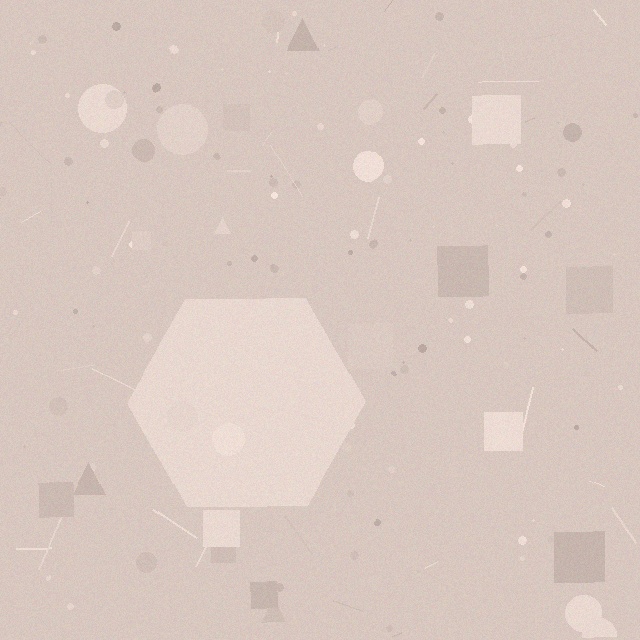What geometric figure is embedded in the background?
A hexagon is embedded in the background.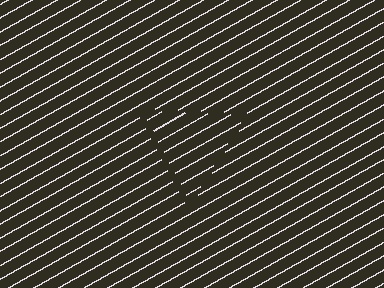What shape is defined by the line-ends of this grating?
An illusory triangle. The interior of the shape contains the same grating, shifted by half a period — the contour is defined by the phase discontinuity where line-ends from the inner and outer gratings abut.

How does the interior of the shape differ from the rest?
The interior of the shape contains the same grating, shifted by half a period — the contour is defined by the phase discontinuity where line-ends from the inner and outer gratings abut.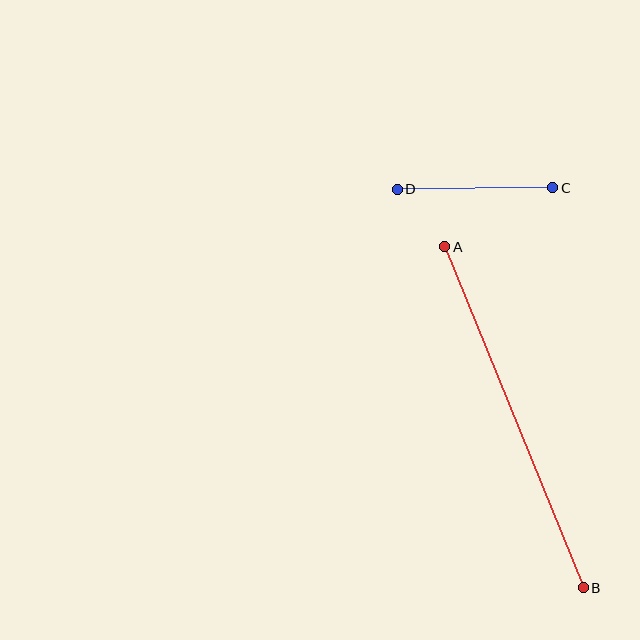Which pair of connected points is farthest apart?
Points A and B are farthest apart.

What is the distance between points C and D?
The distance is approximately 156 pixels.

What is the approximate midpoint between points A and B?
The midpoint is at approximately (514, 417) pixels.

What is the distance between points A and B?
The distance is approximately 368 pixels.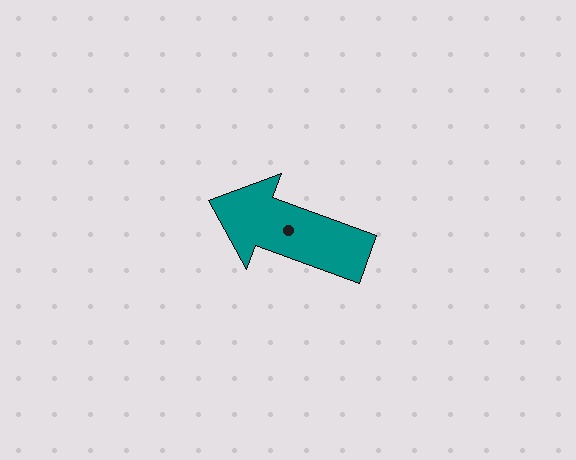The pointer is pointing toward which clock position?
Roughly 10 o'clock.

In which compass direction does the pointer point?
West.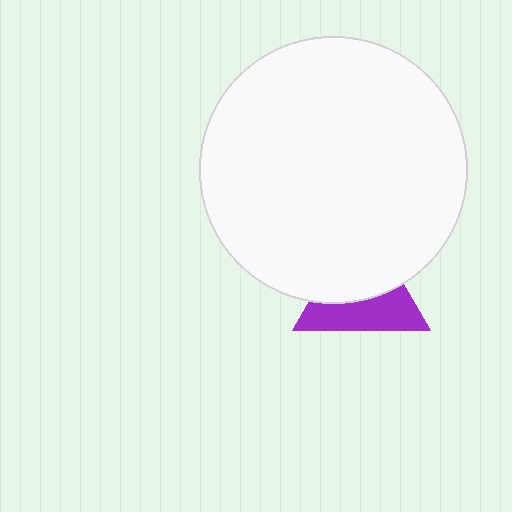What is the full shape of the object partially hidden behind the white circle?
The partially hidden object is a purple triangle.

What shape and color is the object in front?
The object in front is a white circle.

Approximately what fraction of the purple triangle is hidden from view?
Roughly 53% of the purple triangle is hidden behind the white circle.